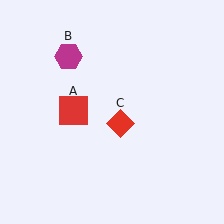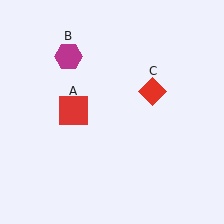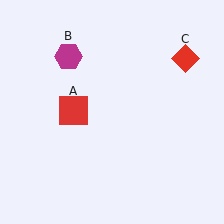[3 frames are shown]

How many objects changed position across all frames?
1 object changed position: red diamond (object C).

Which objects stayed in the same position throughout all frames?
Red square (object A) and magenta hexagon (object B) remained stationary.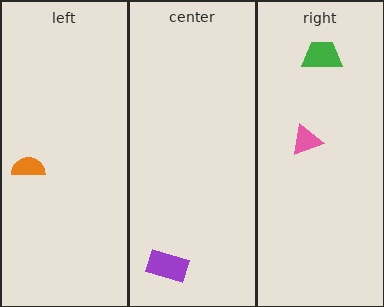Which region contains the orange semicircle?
The left region.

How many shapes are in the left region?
1.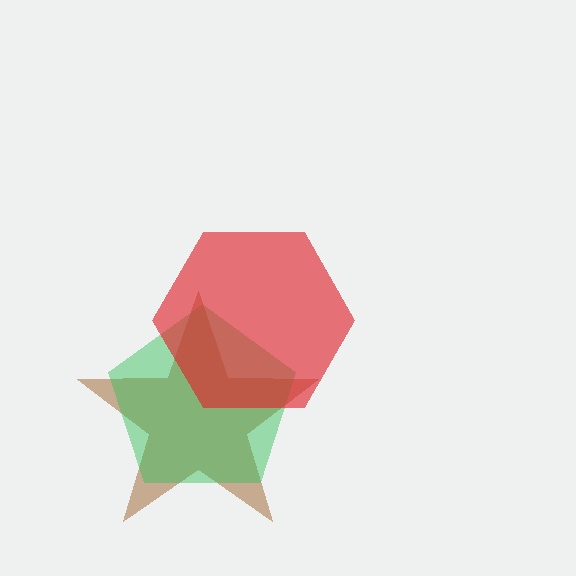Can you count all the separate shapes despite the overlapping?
Yes, there are 3 separate shapes.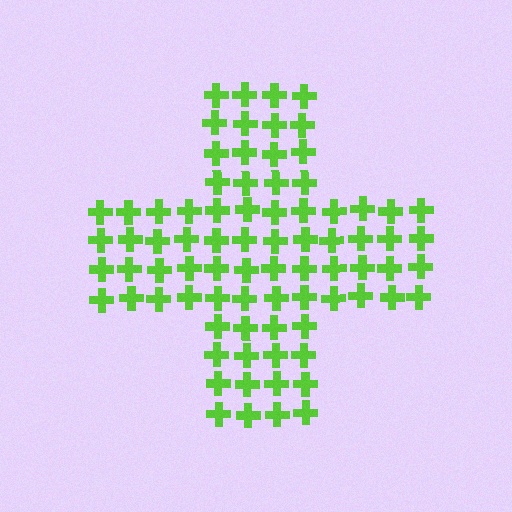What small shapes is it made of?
It is made of small crosses.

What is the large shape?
The large shape is a cross.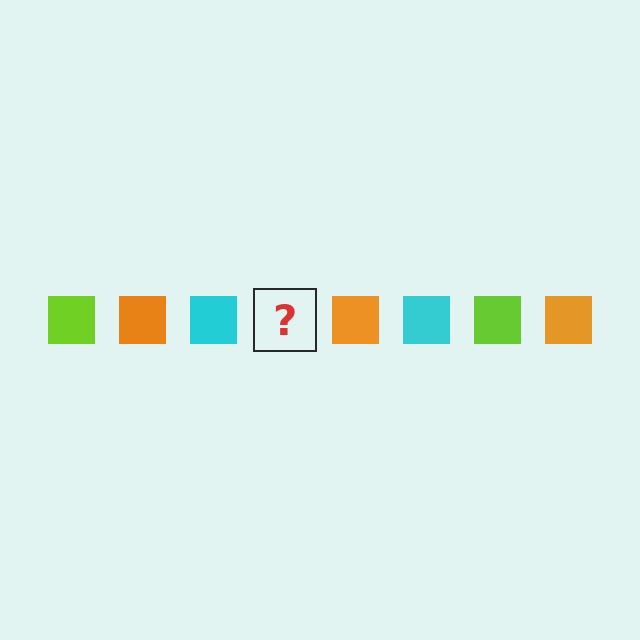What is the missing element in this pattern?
The missing element is a lime square.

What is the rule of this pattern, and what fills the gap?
The rule is that the pattern cycles through lime, orange, cyan squares. The gap should be filled with a lime square.